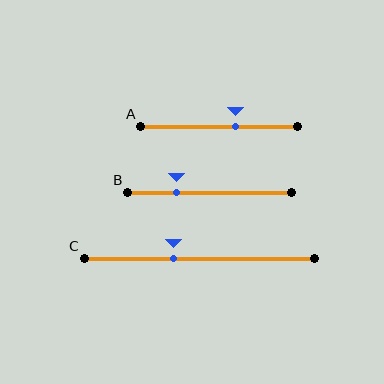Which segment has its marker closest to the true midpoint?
Segment A has its marker closest to the true midpoint.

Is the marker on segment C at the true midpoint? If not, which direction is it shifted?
No, the marker on segment C is shifted to the left by about 11% of the segment length.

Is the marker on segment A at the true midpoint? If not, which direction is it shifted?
No, the marker on segment A is shifted to the right by about 10% of the segment length.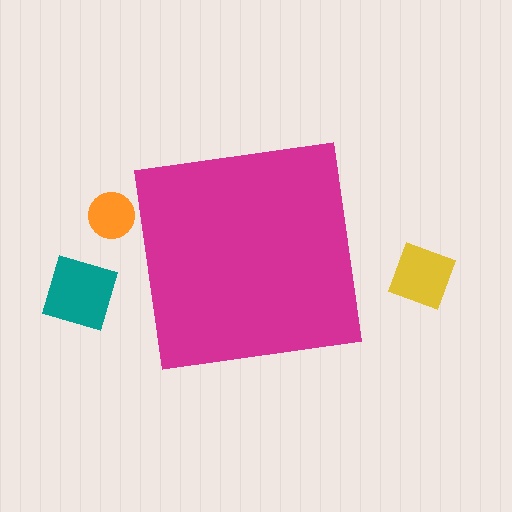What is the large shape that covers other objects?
A magenta square.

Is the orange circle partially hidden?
No, the orange circle is fully visible.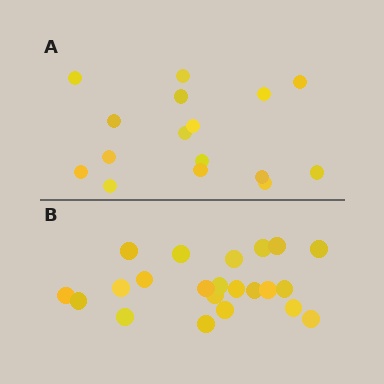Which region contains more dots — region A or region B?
Region B (the bottom region) has more dots.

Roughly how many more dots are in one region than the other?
Region B has about 6 more dots than region A.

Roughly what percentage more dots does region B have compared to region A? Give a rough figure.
About 40% more.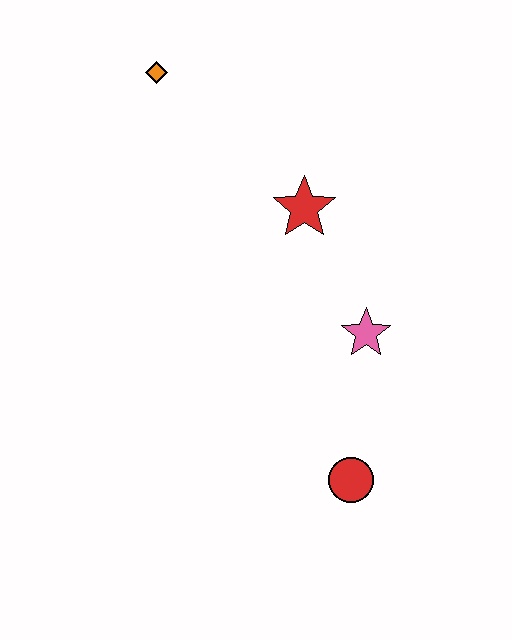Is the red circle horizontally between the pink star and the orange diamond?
Yes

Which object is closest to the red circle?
The pink star is closest to the red circle.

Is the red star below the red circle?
No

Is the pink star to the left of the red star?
No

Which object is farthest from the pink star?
The orange diamond is farthest from the pink star.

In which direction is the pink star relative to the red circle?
The pink star is above the red circle.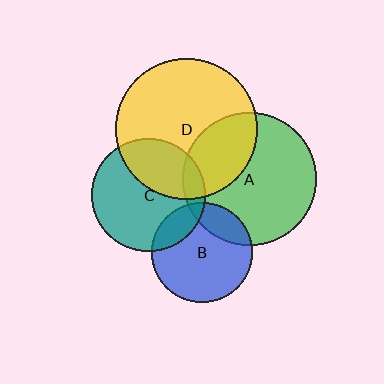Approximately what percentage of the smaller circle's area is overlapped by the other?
Approximately 30%.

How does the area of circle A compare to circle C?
Approximately 1.4 times.